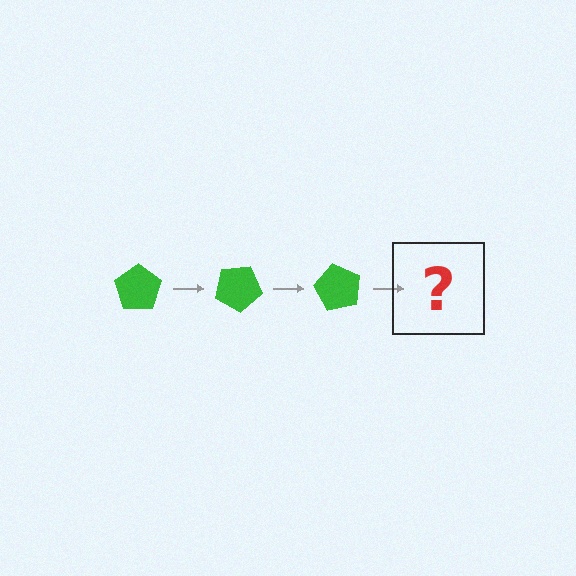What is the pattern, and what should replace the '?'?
The pattern is that the pentagon rotates 30 degrees each step. The '?' should be a green pentagon rotated 90 degrees.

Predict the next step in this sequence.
The next step is a green pentagon rotated 90 degrees.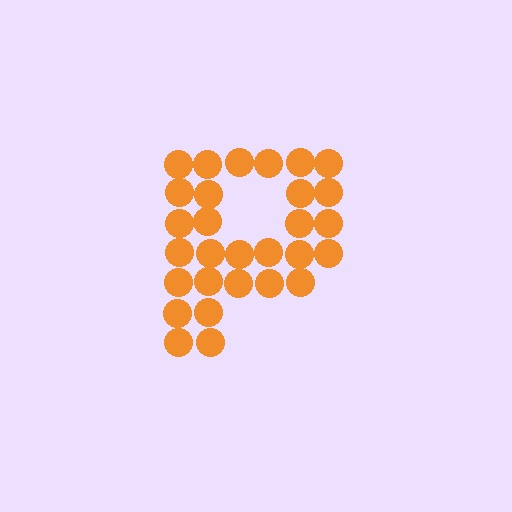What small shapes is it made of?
It is made of small circles.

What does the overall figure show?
The overall figure shows the letter P.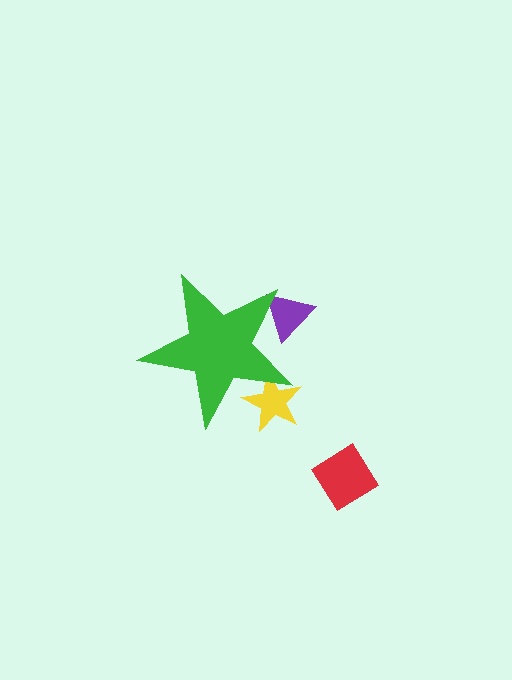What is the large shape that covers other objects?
A green star.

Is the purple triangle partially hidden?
Yes, the purple triangle is partially hidden behind the green star.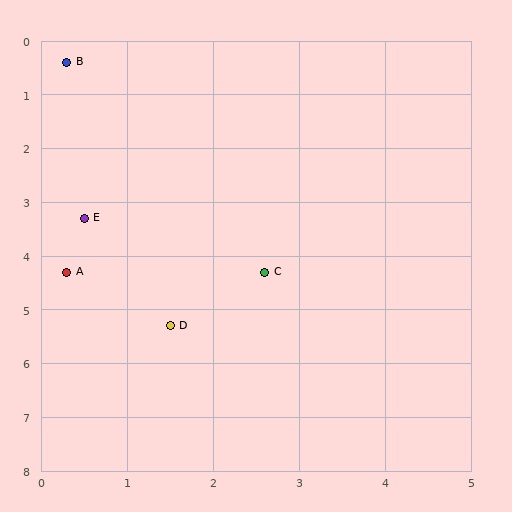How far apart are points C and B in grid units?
Points C and B are about 4.5 grid units apart.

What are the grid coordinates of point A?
Point A is at approximately (0.3, 4.3).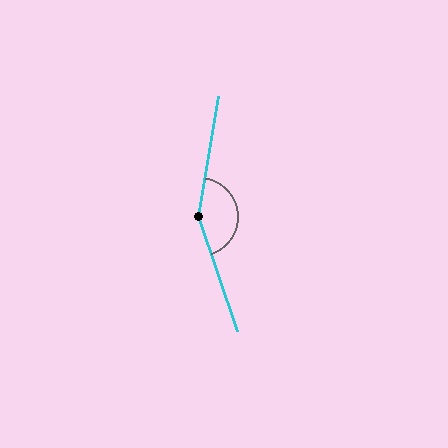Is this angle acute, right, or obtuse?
It is obtuse.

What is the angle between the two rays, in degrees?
Approximately 152 degrees.